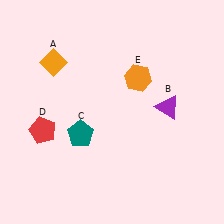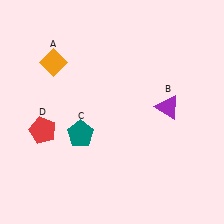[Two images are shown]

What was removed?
The orange hexagon (E) was removed in Image 2.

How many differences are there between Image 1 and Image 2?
There is 1 difference between the two images.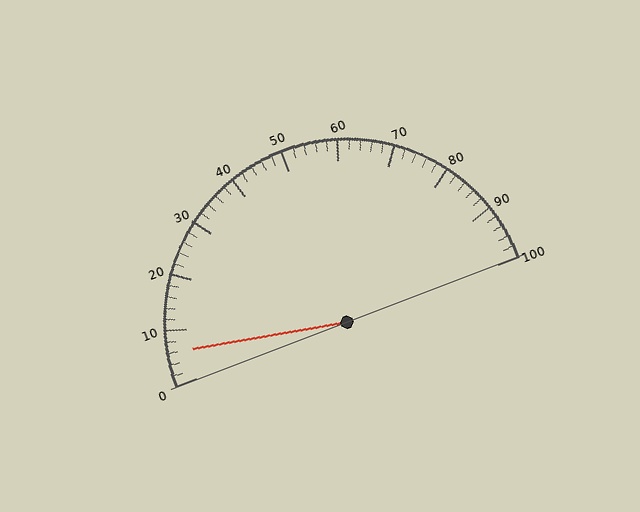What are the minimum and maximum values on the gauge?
The gauge ranges from 0 to 100.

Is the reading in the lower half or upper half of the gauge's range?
The reading is in the lower half of the range (0 to 100).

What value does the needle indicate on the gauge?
The needle indicates approximately 6.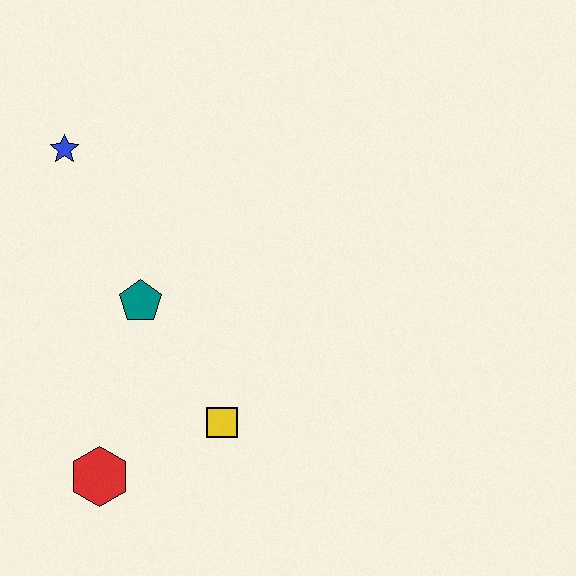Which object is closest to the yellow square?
The red hexagon is closest to the yellow square.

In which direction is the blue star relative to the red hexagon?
The blue star is above the red hexagon.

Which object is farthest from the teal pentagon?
The red hexagon is farthest from the teal pentagon.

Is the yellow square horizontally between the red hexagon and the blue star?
No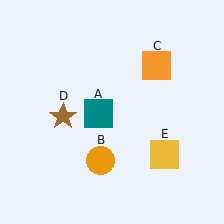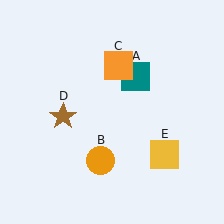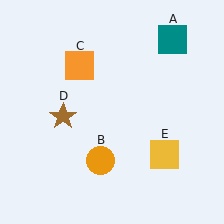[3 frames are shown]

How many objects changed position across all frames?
2 objects changed position: teal square (object A), orange square (object C).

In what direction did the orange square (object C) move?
The orange square (object C) moved left.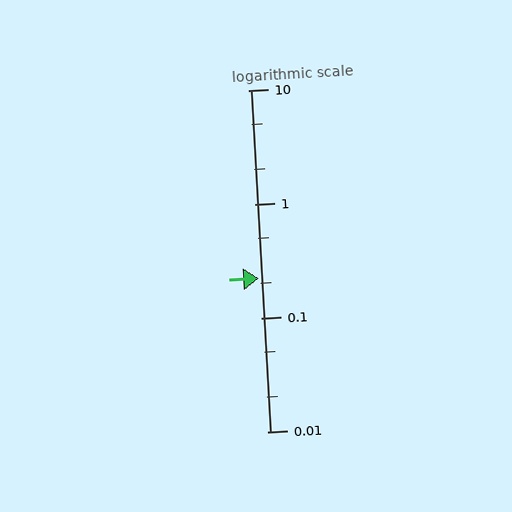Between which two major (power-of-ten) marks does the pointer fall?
The pointer is between 0.1 and 1.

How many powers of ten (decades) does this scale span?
The scale spans 3 decades, from 0.01 to 10.